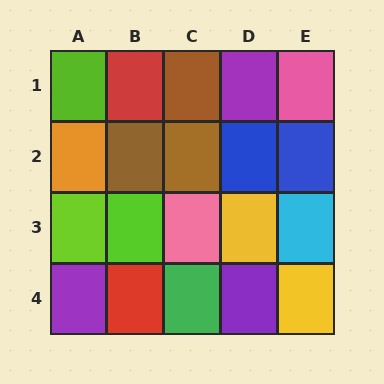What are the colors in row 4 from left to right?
Purple, red, green, purple, yellow.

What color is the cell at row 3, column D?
Yellow.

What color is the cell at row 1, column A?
Lime.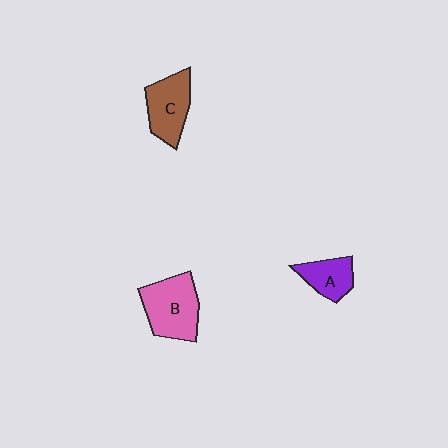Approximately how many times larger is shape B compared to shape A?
Approximately 1.8 times.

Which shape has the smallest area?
Shape A (purple).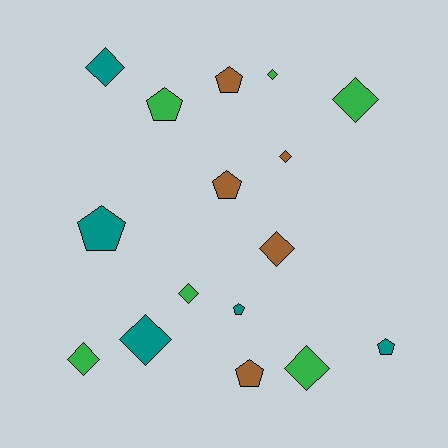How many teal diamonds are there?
There are 2 teal diamonds.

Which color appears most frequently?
Green, with 6 objects.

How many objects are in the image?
There are 16 objects.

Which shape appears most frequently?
Diamond, with 9 objects.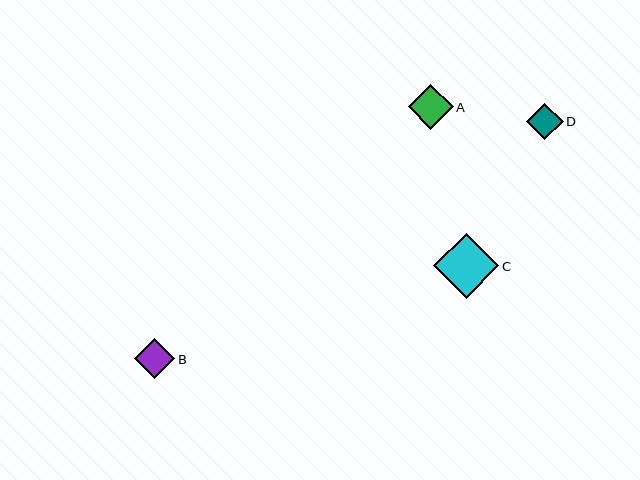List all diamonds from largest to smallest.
From largest to smallest: C, A, B, D.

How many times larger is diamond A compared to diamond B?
Diamond A is approximately 1.1 times the size of diamond B.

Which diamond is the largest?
Diamond C is the largest with a size of approximately 65 pixels.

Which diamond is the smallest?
Diamond D is the smallest with a size of approximately 36 pixels.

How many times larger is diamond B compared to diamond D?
Diamond B is approximately 1.1 times the size of diamond D.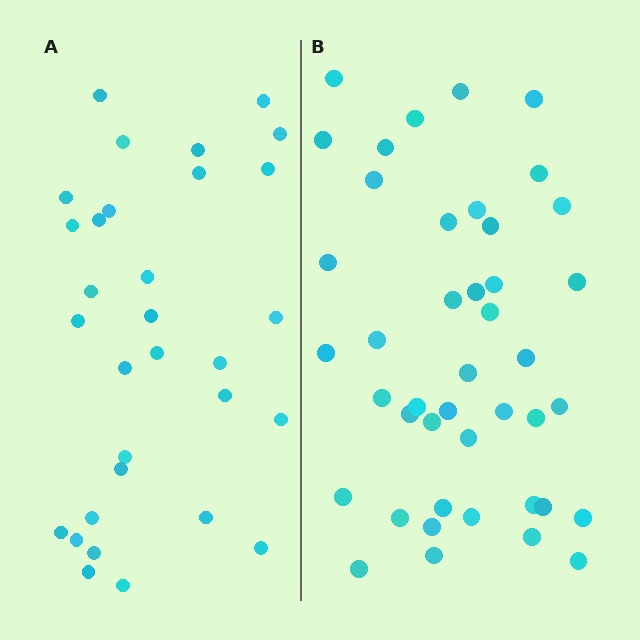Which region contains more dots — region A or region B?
Region B (the right region) has more dots.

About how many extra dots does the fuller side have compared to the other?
Region B has roughly 12 or so more dots than region A.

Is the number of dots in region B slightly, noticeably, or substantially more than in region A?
Region B has noticeably more, but not dramatically so. The ratio is roughly 1.4 to 1.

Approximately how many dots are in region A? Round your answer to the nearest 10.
About 30 dots. (The exact count is 31, which rounds to 30.)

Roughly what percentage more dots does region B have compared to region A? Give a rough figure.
About 40% more.